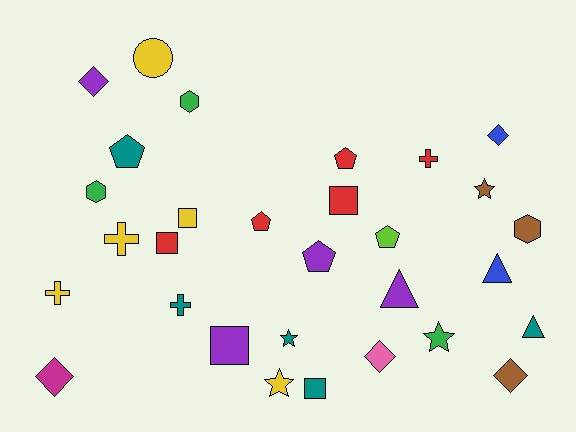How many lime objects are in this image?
There is 1 lime object.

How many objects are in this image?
There are 30 objects.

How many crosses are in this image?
There are 4 crosses.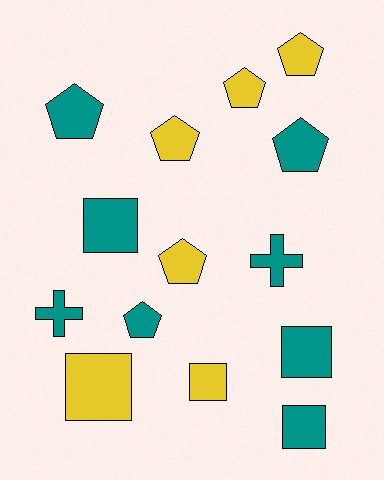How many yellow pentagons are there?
There are 4 yellow pentagons.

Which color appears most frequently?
Teal, with 8 objects.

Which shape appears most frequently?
Pentagon, with 7 objects.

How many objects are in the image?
There are 14 objects.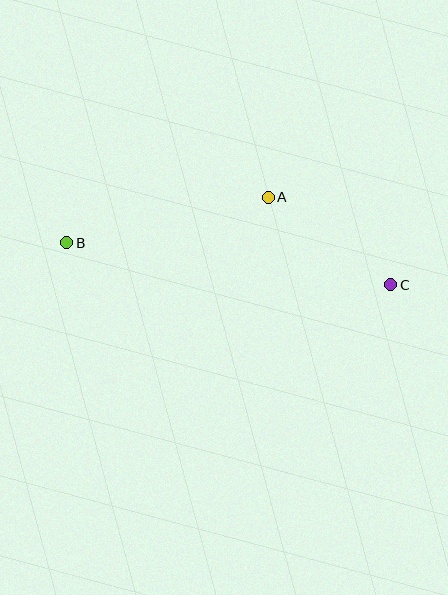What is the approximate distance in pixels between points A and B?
The distance between A and B is approximately 207 pixels.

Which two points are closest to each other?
Points A and C are closest to each other.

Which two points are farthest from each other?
Points B and C are farthest from each other.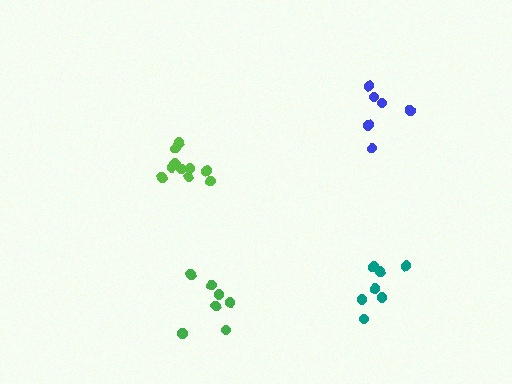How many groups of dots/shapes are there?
There are 4 groups.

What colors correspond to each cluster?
The clusters are colored: green, teal, lime, blue.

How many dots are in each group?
Group 1: 7 dots, Group 2: 7 dots, Group 3: 11 dots, Group 4: 6 dots (31 total).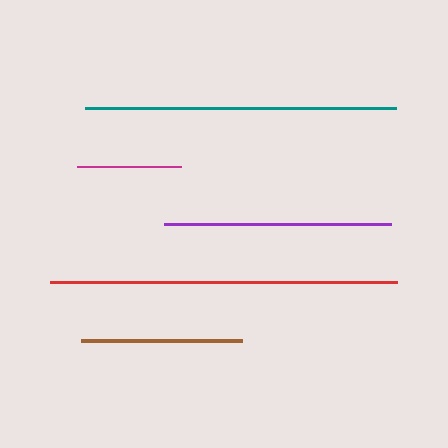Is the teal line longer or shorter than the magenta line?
The teal line is longer than the magenta line.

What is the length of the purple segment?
The purple segment is approximately 227 pixels long.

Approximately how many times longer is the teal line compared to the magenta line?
The teal line is approximately 3.0 times the length of the magenta line.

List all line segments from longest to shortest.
From longest to shortest: red, teal, purple, brown, magenta.